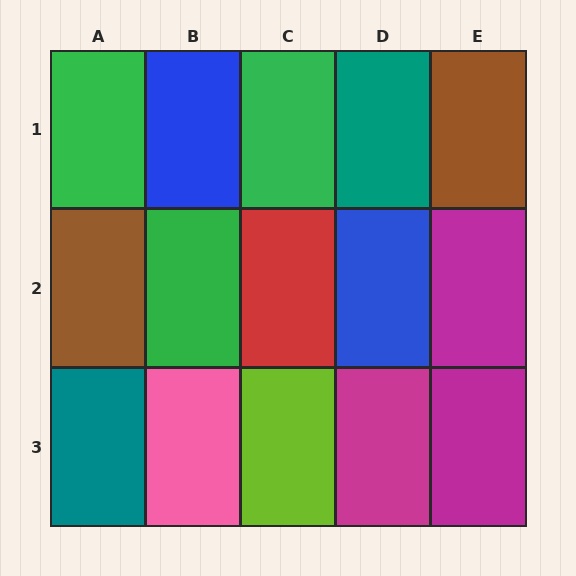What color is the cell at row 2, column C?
Red.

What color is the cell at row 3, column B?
Pink.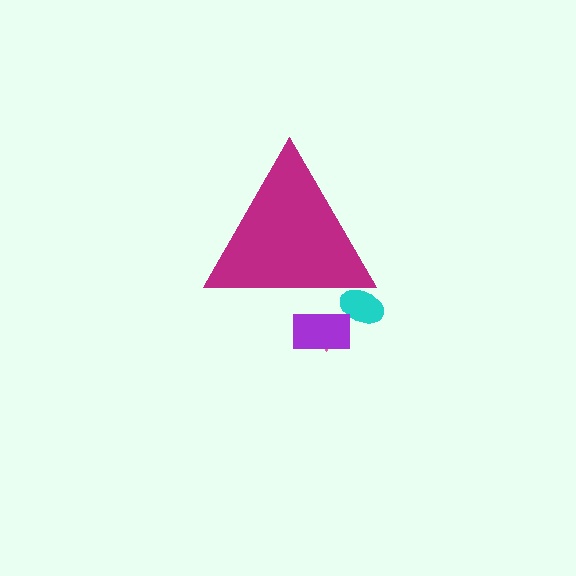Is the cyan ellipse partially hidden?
Yes, the cyan ellipse is partially hidden behind the magenta triangle.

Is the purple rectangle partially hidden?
Yes, the purple rectangle is partially hidden behind the magenta triangle.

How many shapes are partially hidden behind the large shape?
3 shapes are partially hidden.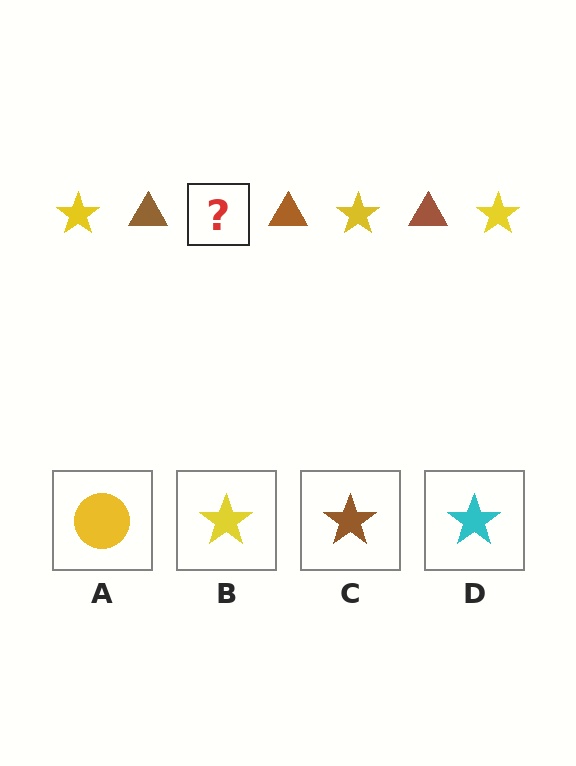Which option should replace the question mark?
Option B.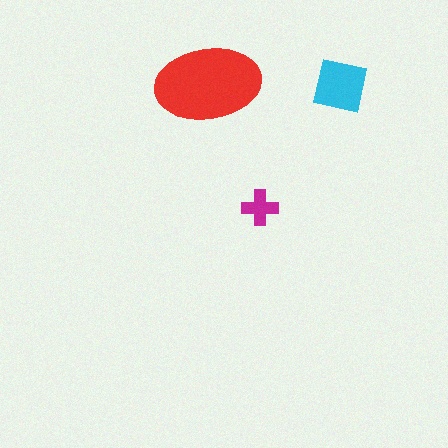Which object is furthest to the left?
The red ellipse is leftmost.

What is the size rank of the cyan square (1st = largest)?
2nd.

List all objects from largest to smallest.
The red ellipse, the cyan square, the magenta cross.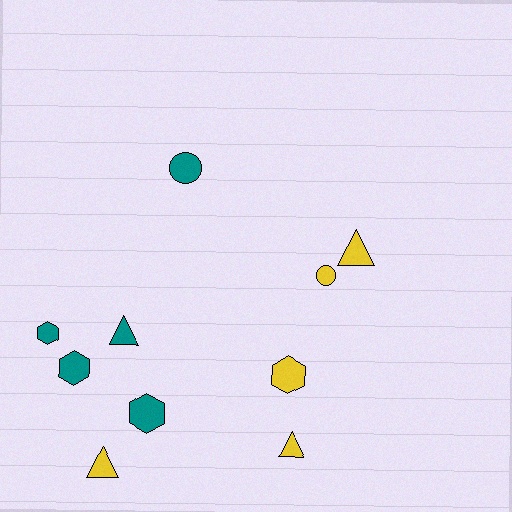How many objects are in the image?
There are 10 objects.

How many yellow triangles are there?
There are 3 yellow triangles.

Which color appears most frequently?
Teal, with 5 objects.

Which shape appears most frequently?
Hexagon, with 4 objects.